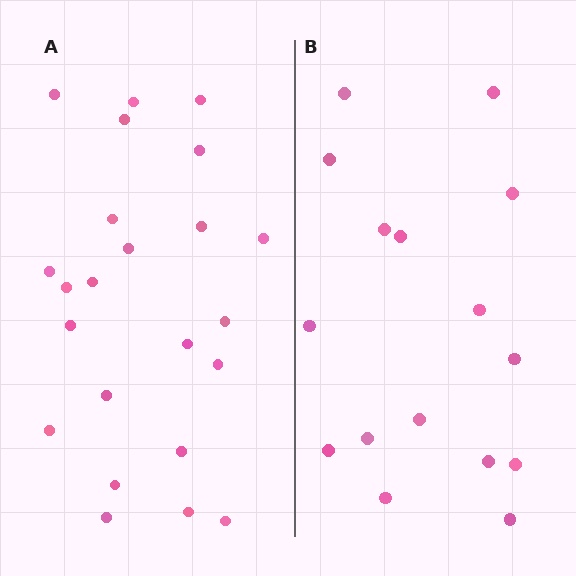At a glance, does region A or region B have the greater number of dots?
Region A (the left region) has more dots.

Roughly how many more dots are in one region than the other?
Region A has roughly 8 or so more dots than region B.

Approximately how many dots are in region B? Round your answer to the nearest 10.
About 20 dots. (The exact count is 16, which rounds to 20.)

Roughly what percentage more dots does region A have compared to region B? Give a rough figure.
About 45% more.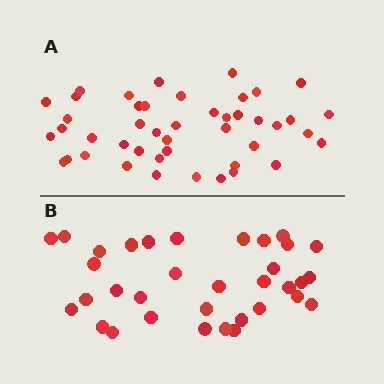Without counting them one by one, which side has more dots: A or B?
Region A (the top region) has more dots.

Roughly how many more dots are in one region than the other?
Region A has roughly 12 or so more dots than region B.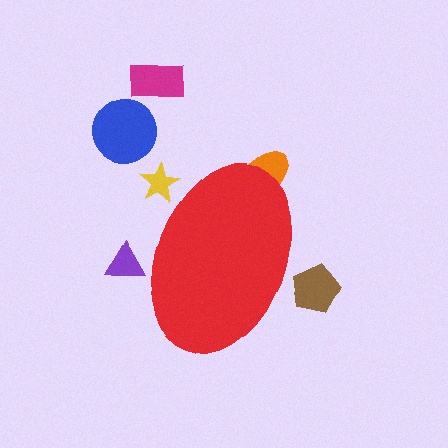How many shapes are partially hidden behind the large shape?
4 shapes are partially hidden.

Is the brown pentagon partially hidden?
Yes, the brown pentagon is partially hidden behind the red ellipse.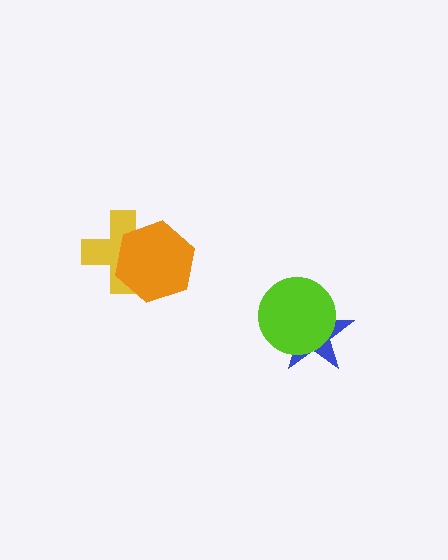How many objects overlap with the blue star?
1 object overlaps with the blue star.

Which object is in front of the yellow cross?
The orange hexagon is in front of the yellow cross.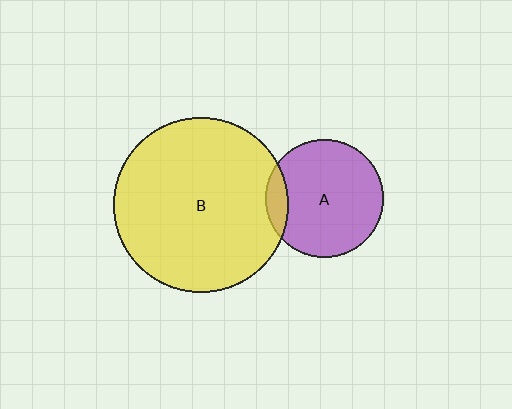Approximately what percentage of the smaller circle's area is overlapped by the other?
Approximately 10%.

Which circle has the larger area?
Circle B (yellow).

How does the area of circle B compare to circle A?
Approximately 2.2 times.